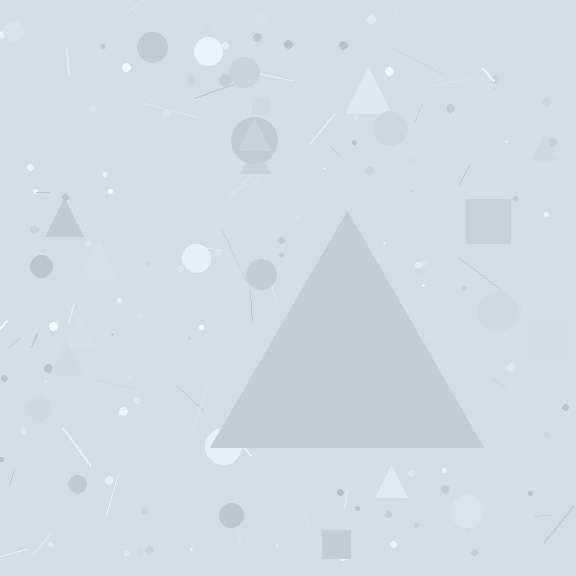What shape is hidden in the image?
A triangle is hidden in the image.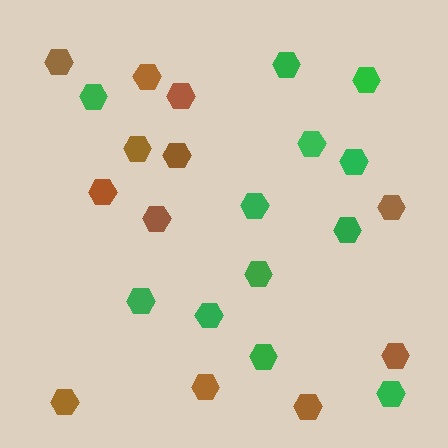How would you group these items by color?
There are 2 groups: one group of green hexagons (12) and one group of brown hexagons (12).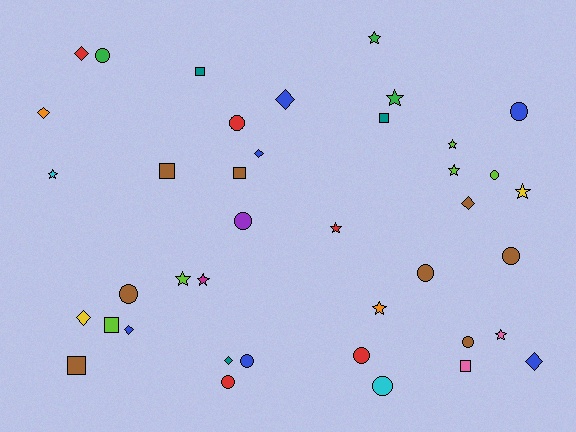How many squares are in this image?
There are 7 squares.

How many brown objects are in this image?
There are 8 brown objects.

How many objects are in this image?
There are 40 objects.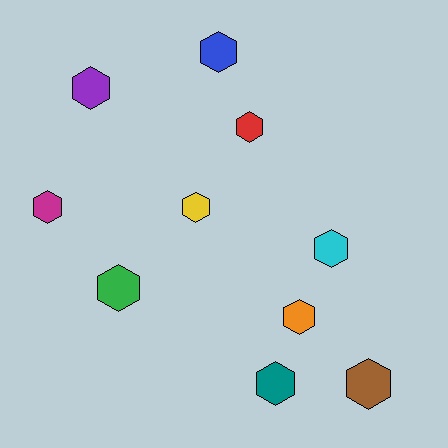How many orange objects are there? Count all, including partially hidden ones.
There is 1 orange object.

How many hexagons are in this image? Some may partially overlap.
There are 10 hexagons.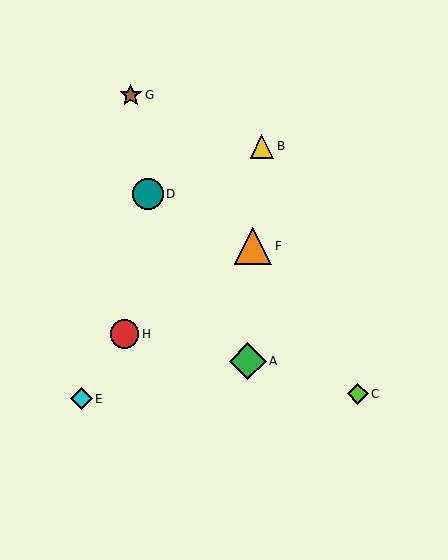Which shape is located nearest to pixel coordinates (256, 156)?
The yellow triangle (labeled B) at (262, 146) is nearest to that location.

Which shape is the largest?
The orange triangle (labeled F) is the largest.